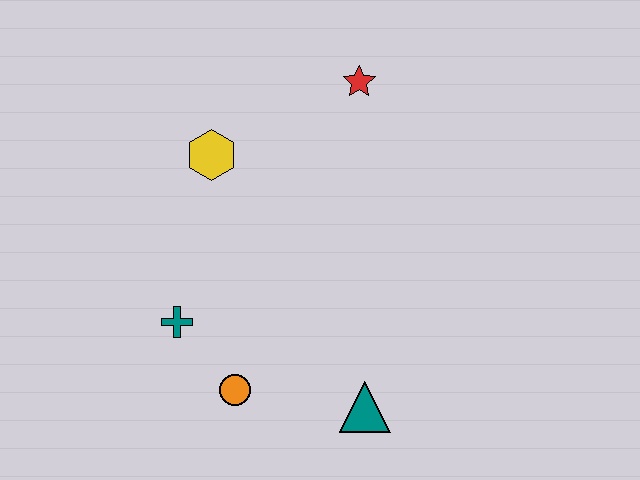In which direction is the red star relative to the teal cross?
The red star is above the teal cross.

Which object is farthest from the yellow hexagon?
The teal triangle is farthest from the yellow hexagon.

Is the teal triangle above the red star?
No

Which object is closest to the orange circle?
The teal cross is closest to the orange circle.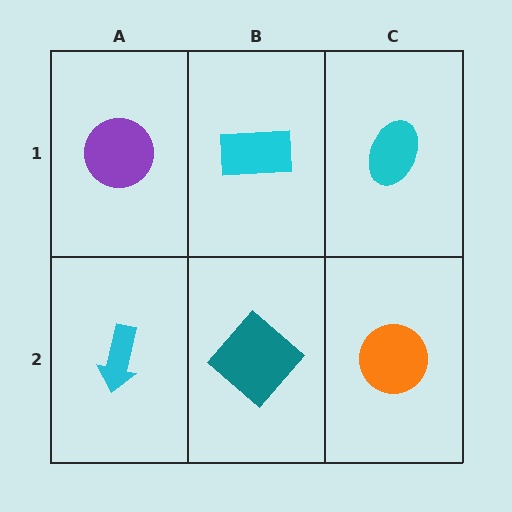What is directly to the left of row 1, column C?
A cyan rectangle.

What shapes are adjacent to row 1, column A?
A cyan arrow (row 2, column A), a cyan rectangle (row 1, column B).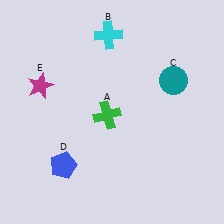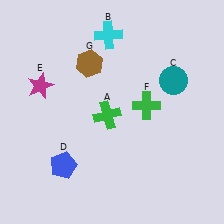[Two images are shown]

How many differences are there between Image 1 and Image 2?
There are 2 differences between the two images.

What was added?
A green cross (F), a brown hexagon (G) were added in Image 2.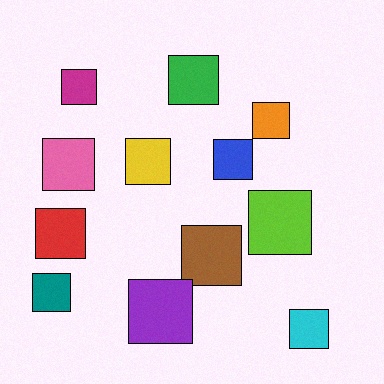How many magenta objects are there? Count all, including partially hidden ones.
There is 1 magenta object.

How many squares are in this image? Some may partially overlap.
There are 12 squares.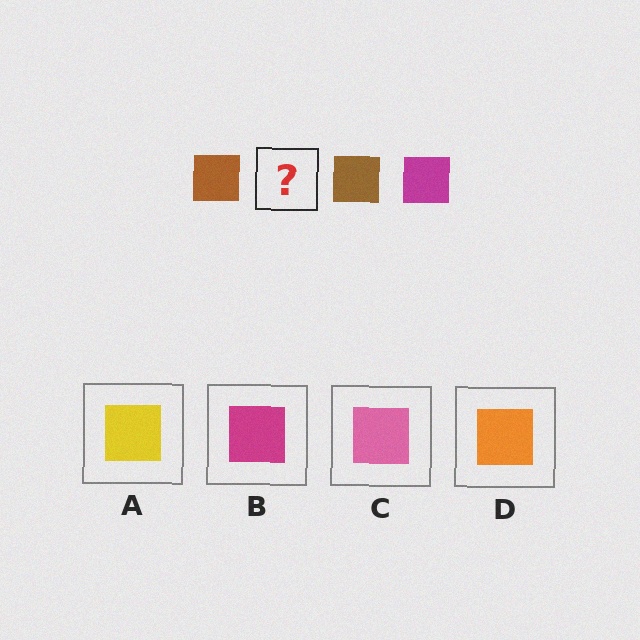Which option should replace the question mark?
Option B.